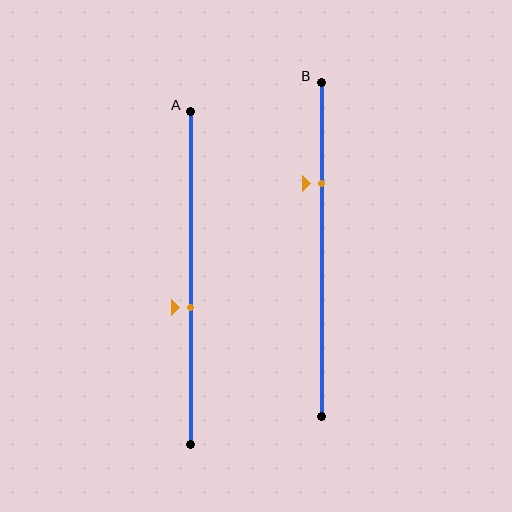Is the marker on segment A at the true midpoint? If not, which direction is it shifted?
No, the marker on segment A is shifted downward by about 9% of the segment length.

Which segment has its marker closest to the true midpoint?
Segment A has its marker closest to the true midpoint.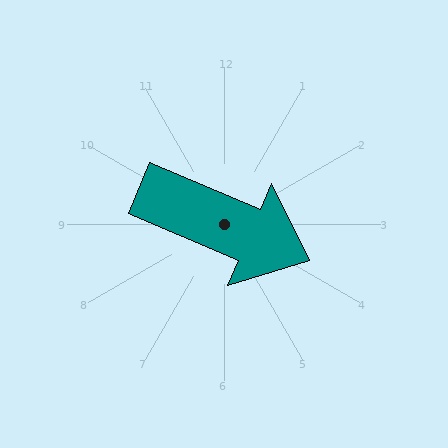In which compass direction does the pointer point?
Southeast.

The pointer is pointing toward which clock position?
Roughly 4 o'clock.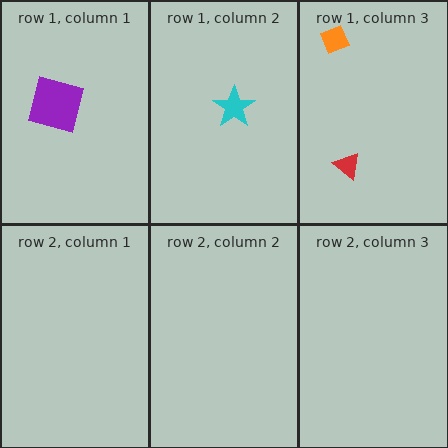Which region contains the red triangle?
The row 1, column 3 region.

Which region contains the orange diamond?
The row 1, column 3 region.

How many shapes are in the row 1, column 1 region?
2.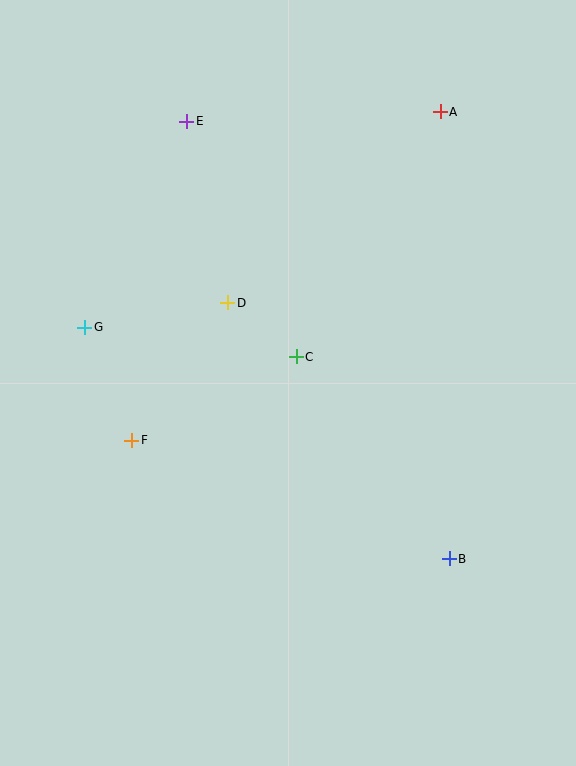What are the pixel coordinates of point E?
Point E is at (187, 121).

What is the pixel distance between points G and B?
The distance between G and B is 432 pixels.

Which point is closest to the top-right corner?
Point A is closest to the top-right corner.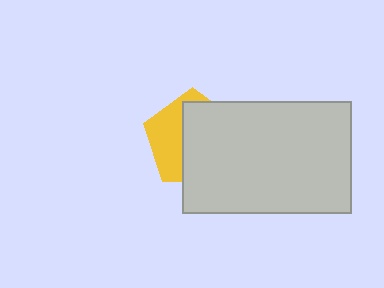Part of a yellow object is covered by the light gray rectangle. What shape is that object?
It is a pentagon.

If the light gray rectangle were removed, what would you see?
You would see the complete yellow pentagon.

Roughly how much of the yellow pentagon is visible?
A small part of it is visible (roughly 38%).